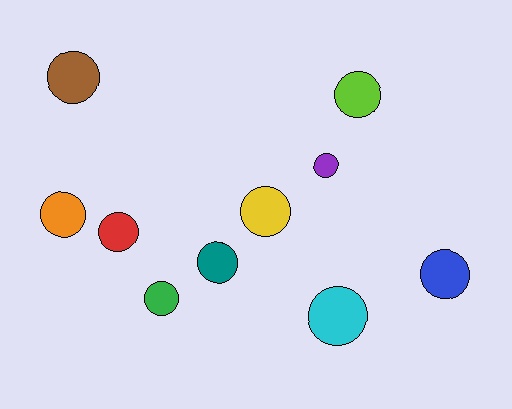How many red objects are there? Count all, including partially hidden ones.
There is 1 red object.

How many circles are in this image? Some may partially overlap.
There are 10 circles.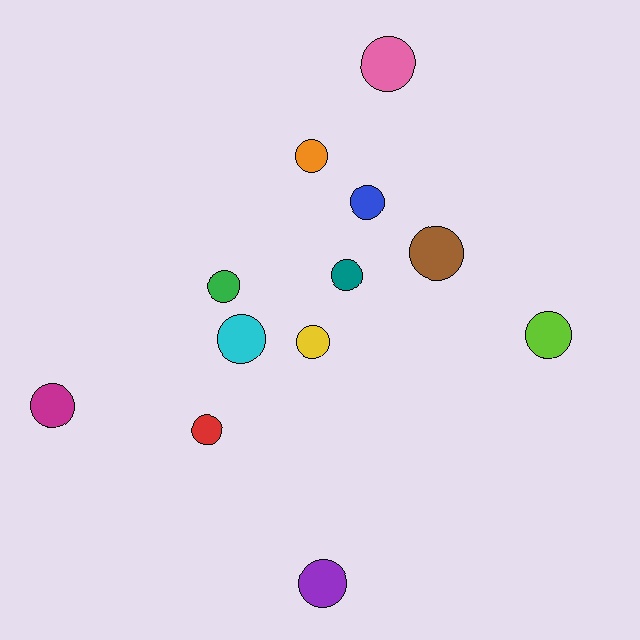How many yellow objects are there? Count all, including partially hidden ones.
There is 1 yellow object.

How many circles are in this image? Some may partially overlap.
There are 12 circles.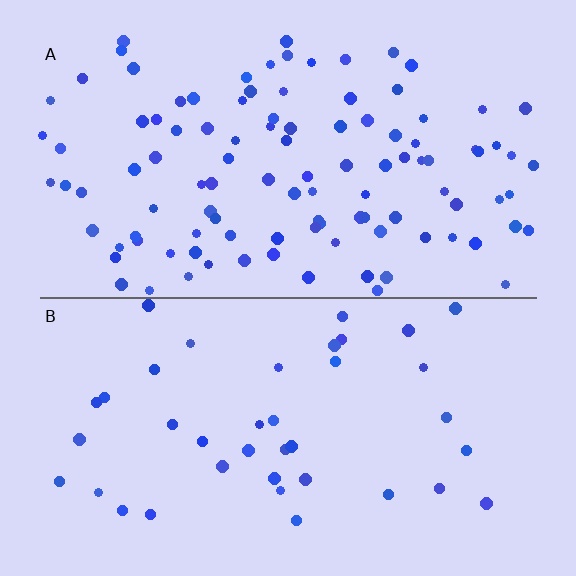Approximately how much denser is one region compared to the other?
Approximately 2.7× — region A over region B.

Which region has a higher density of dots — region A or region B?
A (the top).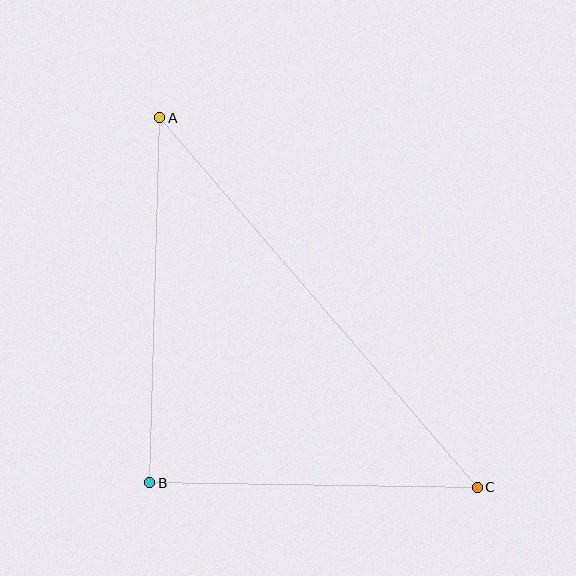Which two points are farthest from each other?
Points A and C are farthest from each other.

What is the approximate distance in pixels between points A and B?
The distance between A and B is approximately 365 pixels.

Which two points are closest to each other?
Points B and C are closest to each other.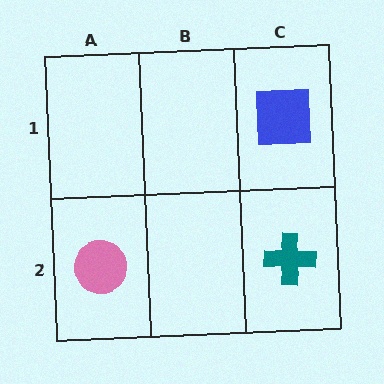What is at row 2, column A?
A pink circle.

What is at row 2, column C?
A teal cross.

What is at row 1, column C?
A blue square.